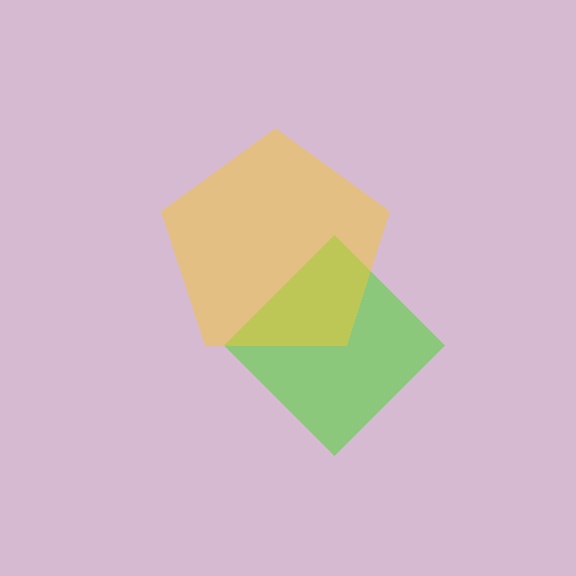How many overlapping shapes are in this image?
There are 2 overlapping shapes in the image.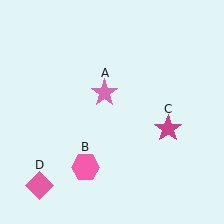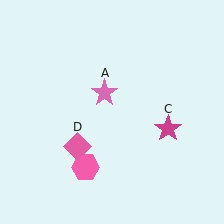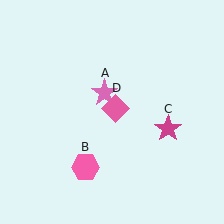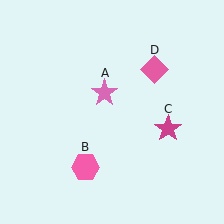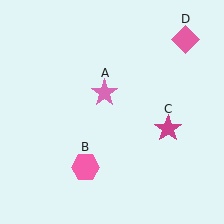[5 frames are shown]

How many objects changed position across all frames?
1 object changed position: pink diamond (object D).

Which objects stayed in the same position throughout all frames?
Pink star (object A) and pink hexagon (object B) and magenta star (object C) remained stationary.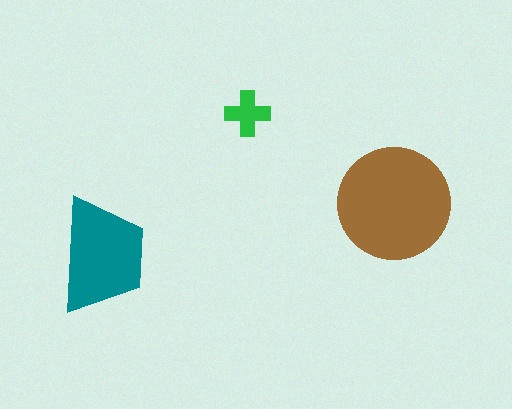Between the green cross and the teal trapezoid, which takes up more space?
The teal trapezoid.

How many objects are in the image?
There are 3 objects in the image.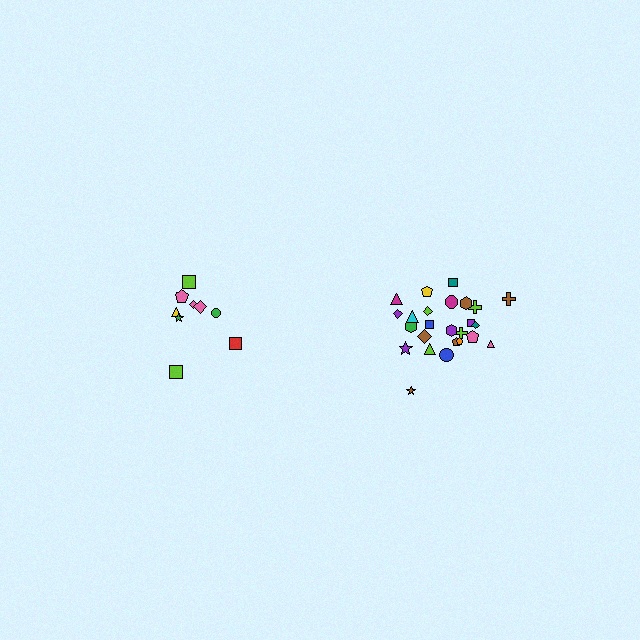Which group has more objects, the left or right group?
The right group.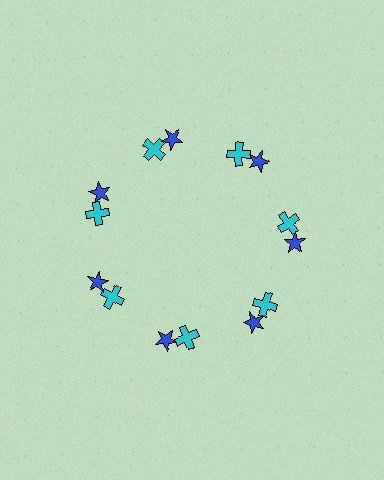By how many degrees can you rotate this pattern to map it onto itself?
The pattern maps onto itself every 51 degrees of rotation.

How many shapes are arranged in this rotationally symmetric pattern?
There are 14 shapes, arranged in 7 groups of 2.